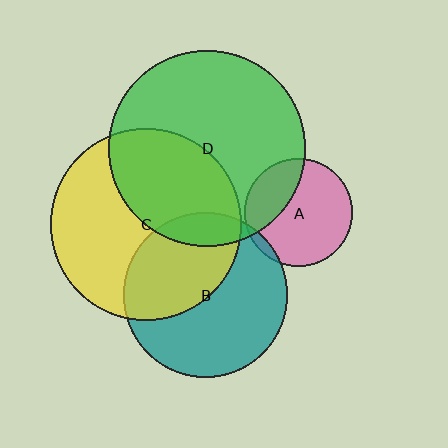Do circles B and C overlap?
Yes.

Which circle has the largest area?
Circle D (green).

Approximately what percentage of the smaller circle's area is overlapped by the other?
Approximately 45%.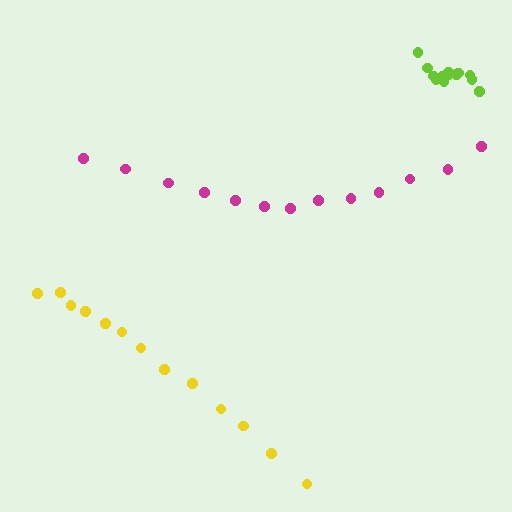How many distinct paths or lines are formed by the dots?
There are 3 distinct paths.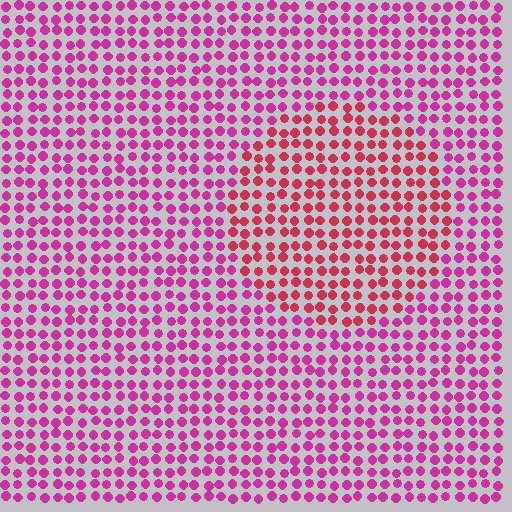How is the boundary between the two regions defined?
The boundary is defined purely by a slight shift in hue (about 29 degrees). Spacing, size, and orientation are identical on both sides.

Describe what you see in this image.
The image is filled with small magenta elements in a uniform arrangement. A circle-shaped region is visible where the elements are tinted to a slightly different hue, forming a subtle color boundary.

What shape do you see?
I see a circle.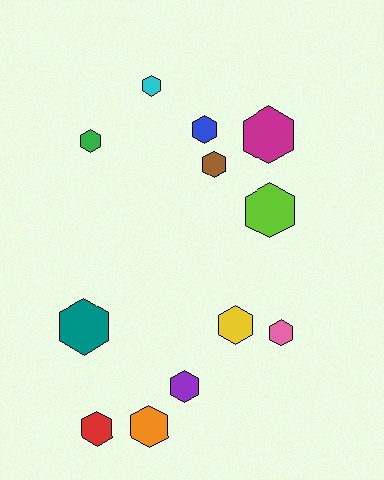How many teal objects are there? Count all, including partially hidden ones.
There is 1 teal object.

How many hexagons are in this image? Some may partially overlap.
There are 12 hexagons.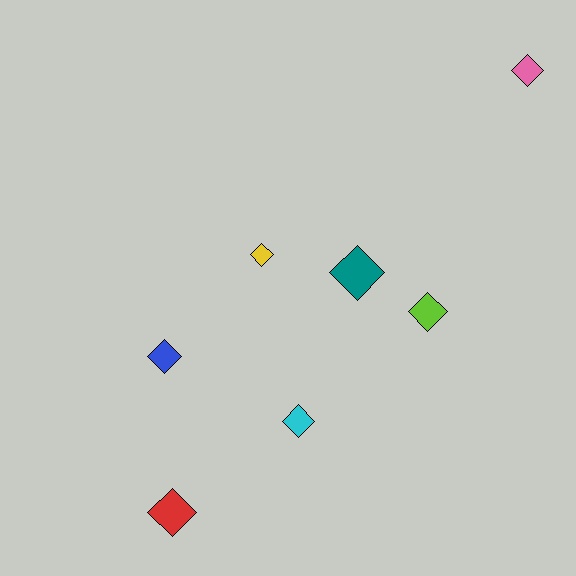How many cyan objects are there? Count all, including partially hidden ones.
There is 1 cyan object.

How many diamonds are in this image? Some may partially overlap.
There are 7 diamonds.